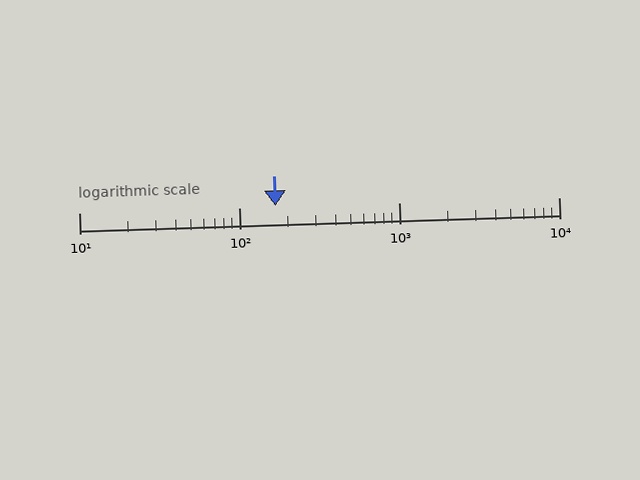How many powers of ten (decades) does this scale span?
The scale spans 3 decades, from 10 to 10000.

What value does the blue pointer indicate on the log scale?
The pointer indicates approximately 170.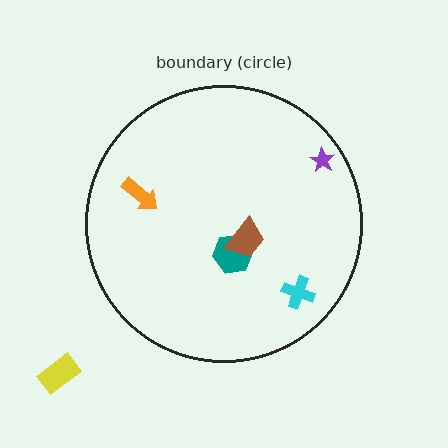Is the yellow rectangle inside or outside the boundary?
Outside.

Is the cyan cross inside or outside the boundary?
Inside.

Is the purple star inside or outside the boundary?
Inside.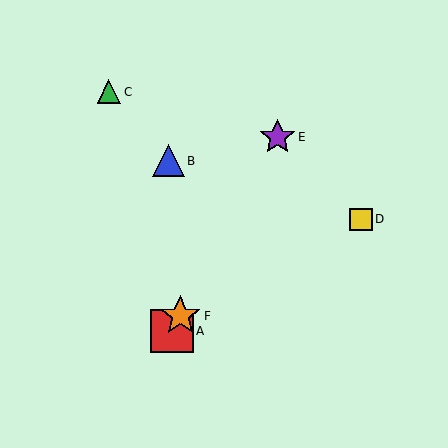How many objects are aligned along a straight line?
3 objects (A, E, F) are aligned along a straight line.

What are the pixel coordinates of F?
Object F is at (181, 316).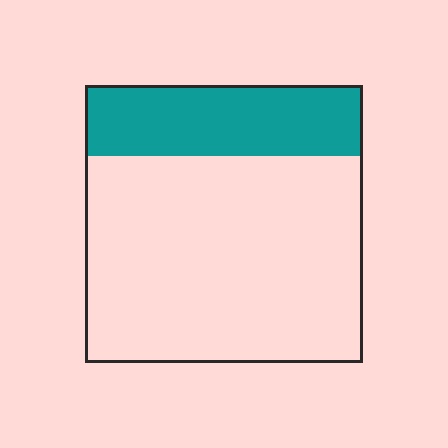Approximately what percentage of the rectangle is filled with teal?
Approximately 25%.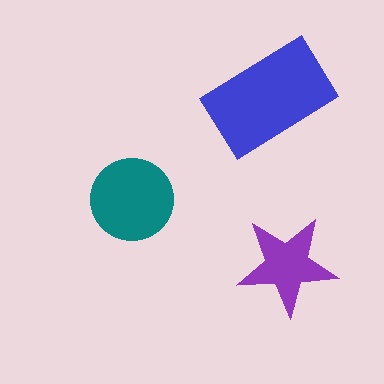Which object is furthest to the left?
The teal circle is leftmost.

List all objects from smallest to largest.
The purple star, the teal circle, the blue rectangle.